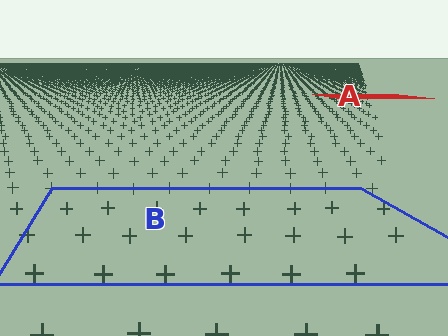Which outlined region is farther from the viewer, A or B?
Region A is farther from the viewer — the texture elements inside it appear smaller and more densely packed.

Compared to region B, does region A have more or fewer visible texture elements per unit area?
Region A has more texture elements per unit area — they are packed more densely because it is farther away.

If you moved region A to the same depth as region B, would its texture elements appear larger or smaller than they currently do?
They would appear larger. At a closer depth, the same texture elements are projected at a bigger on-screen size.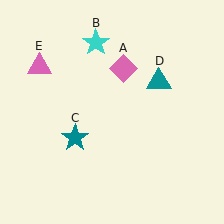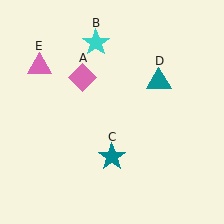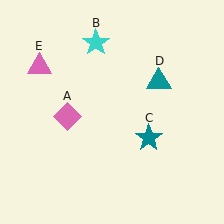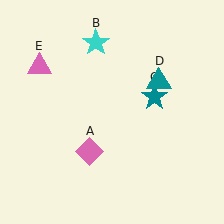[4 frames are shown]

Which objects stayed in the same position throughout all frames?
Cyan star (object B) and teal triangle (object D) and pink triangle (object E) remained stationary.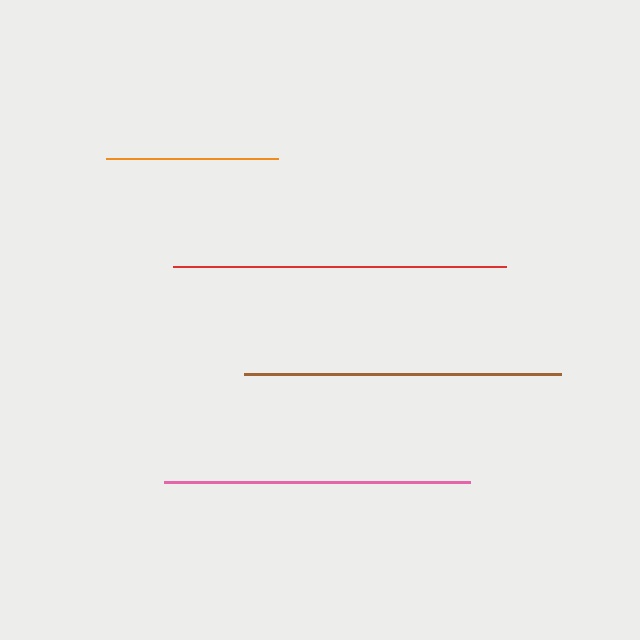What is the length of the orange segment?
The orange segment is approximately 172 pixels long.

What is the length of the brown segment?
The brown segment is approximately 317 pixels long.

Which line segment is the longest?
The red line is the longest at approximately 333 pixels.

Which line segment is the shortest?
The orange line is the shortest at approximately 172 pixels.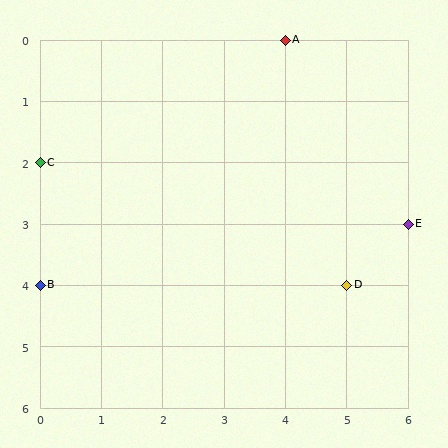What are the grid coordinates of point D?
Point D is at grid coordinates (5, 4).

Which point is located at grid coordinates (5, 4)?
Point D is at (5, 4).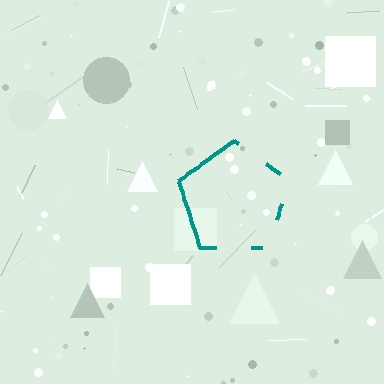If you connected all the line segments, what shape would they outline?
They would outline a pentagon.